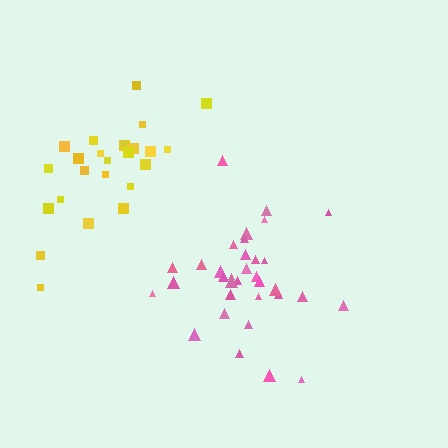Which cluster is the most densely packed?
Pink.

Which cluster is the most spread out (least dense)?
Yellow.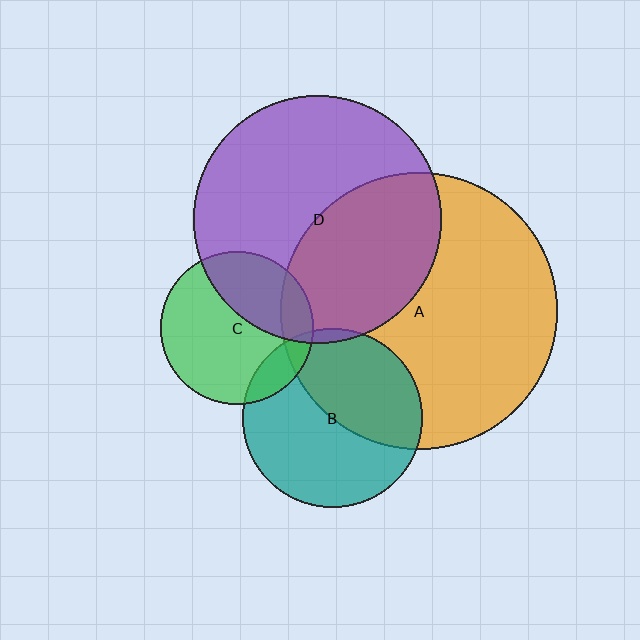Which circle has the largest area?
Circle A (orange).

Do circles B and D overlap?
Yes.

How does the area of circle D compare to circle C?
Approximately 2.6 times.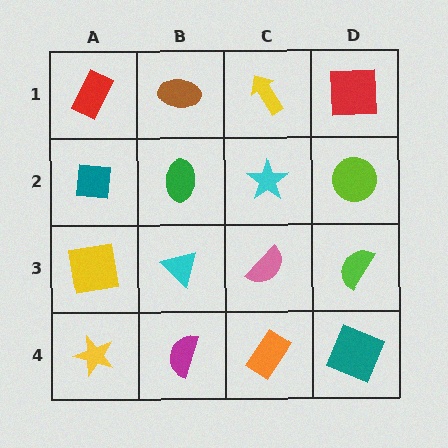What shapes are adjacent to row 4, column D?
A lime semicircle (row 3, column D), an orange rectangle (row 4, column C).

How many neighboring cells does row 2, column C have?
4.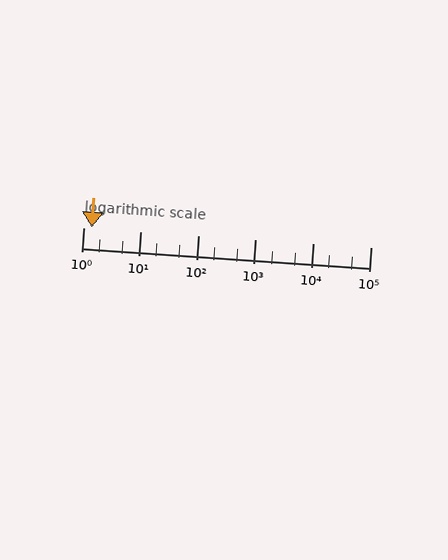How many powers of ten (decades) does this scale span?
The scale spans 5 decades, from 1 to 100000.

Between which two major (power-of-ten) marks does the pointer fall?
The pointer is between 1 and 10.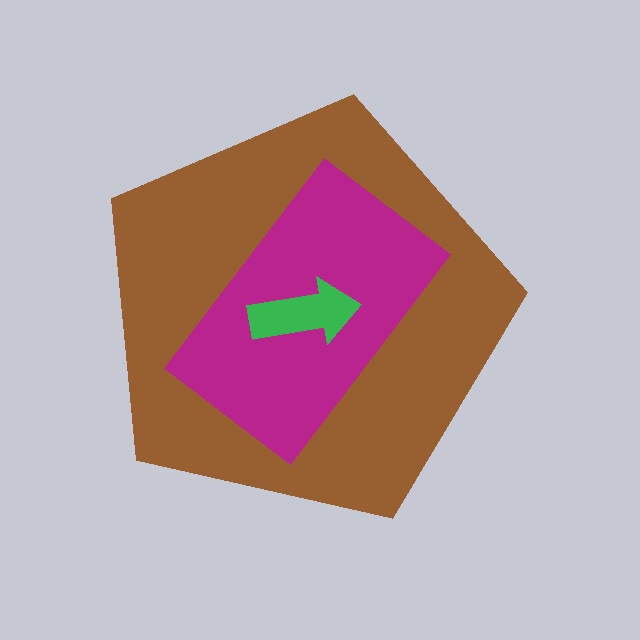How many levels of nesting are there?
3.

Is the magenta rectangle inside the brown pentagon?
Yes.